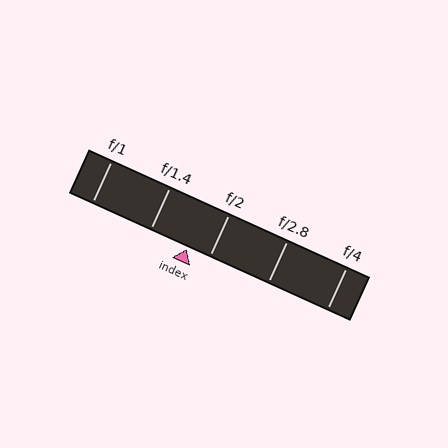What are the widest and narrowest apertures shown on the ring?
The widest aperture shown is f/1 and the narrowest is f/4.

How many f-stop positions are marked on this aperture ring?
There are 5 f-stop positions marked.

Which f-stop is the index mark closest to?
The index mark is closest to f/2.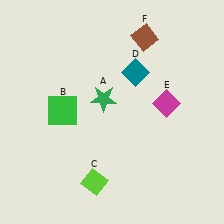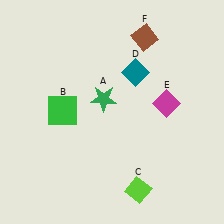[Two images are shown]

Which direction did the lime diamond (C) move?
The lime diamond (C) moved right.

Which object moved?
The lime diamond (C) moved right.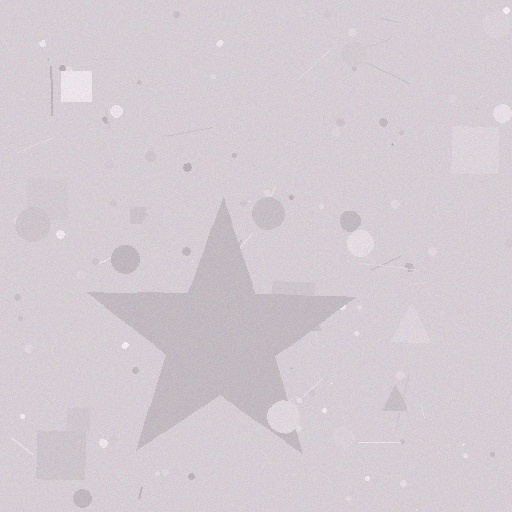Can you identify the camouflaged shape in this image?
The camouflaged shape is a star.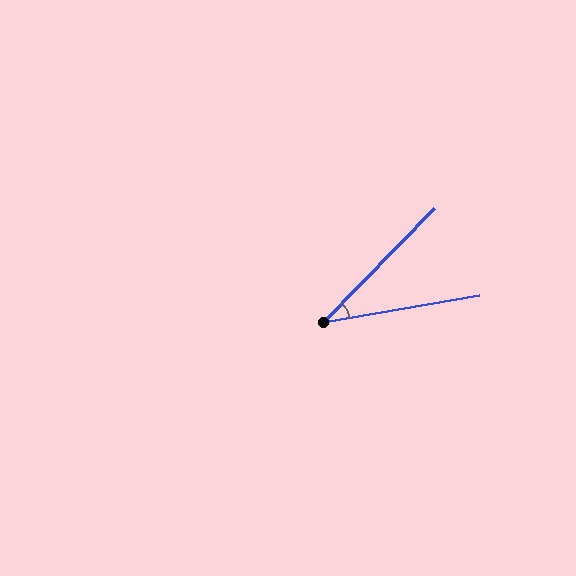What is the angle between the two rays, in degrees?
Approximately 36 degrees.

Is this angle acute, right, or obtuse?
It is acute.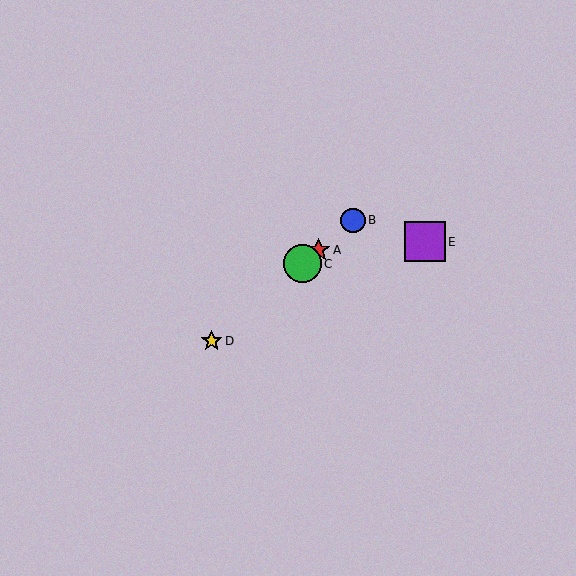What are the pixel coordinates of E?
Object E is at (425, 242).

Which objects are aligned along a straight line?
Objects A, B, C, D are aligned along a straight line.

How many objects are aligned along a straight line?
4 objects (A, B, C, D) are aligned along a straight line.